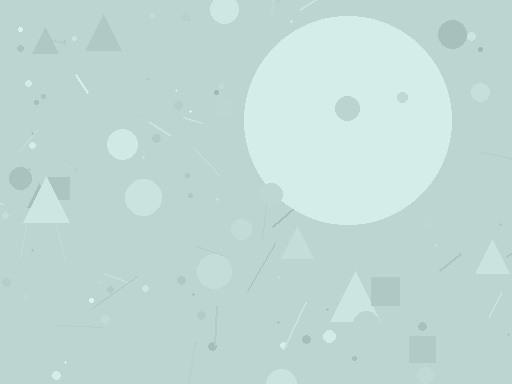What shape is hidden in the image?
A circle is hidden in the image.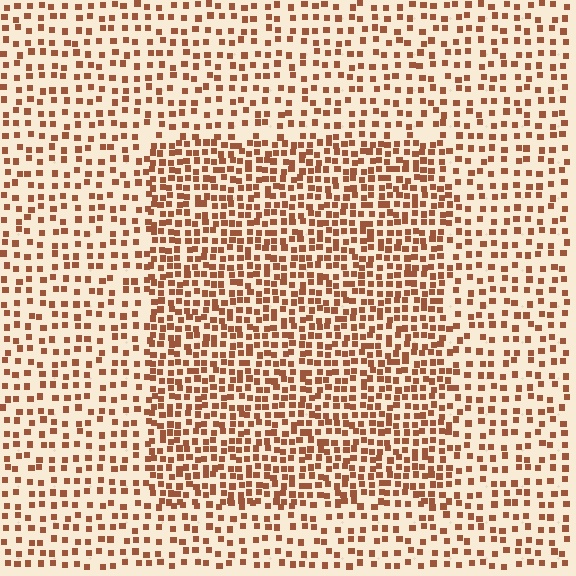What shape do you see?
I see a rectangle.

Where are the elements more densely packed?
The elements are more densely packed inside the rectangle boundary.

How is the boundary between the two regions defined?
The boundary is defined by a change in element density (approximately 1.8x ratio). All elements are the same color, size, and shape.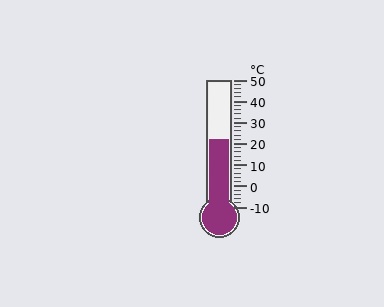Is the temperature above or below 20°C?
The temperature is above 20°C.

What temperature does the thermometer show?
The thermometer shows approximately 22°C.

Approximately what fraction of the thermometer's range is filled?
The thermometer is filled to approximately 55% of its range.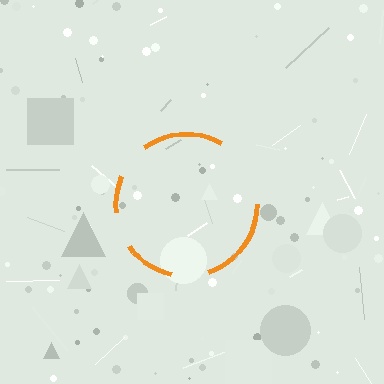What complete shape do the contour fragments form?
The contour fragments form a circle.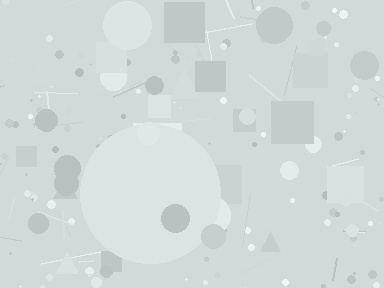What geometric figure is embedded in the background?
A circle is embedded in the background.